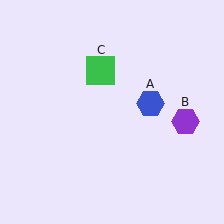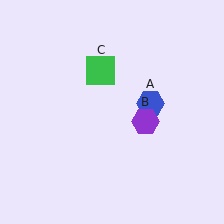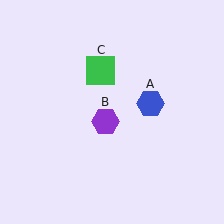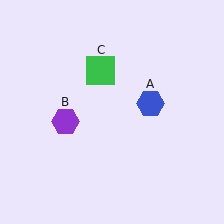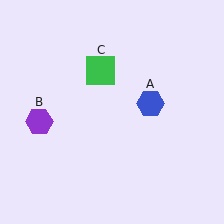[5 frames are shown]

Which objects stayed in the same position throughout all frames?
Blue hexagon (object A) and green square (object C) remained stationary.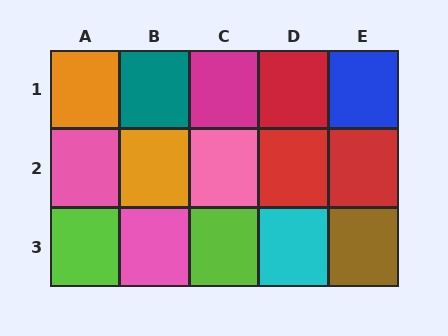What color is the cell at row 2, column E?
Red.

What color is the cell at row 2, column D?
Red.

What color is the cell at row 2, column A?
Pink.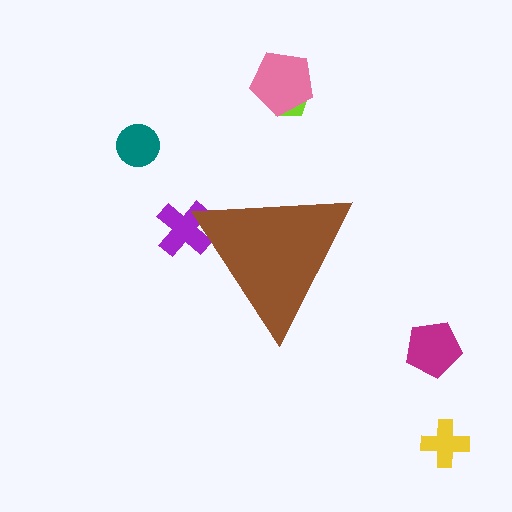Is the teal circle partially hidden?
No, the teal circle is fully visible.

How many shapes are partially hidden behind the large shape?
1 shape is partially hidden.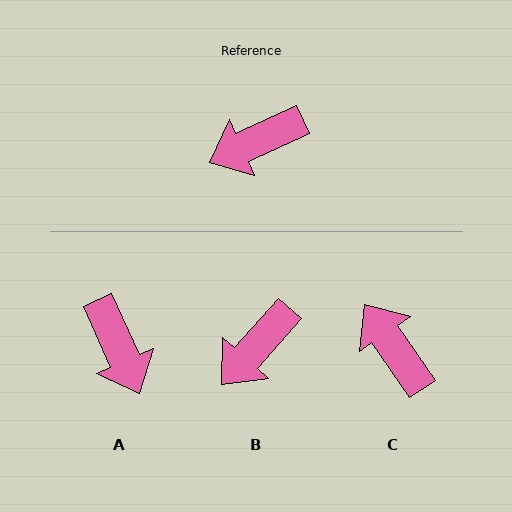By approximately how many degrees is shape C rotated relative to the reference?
Approximately 80 degrees clockwise.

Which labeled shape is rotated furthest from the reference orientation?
A, about 89 degrees away.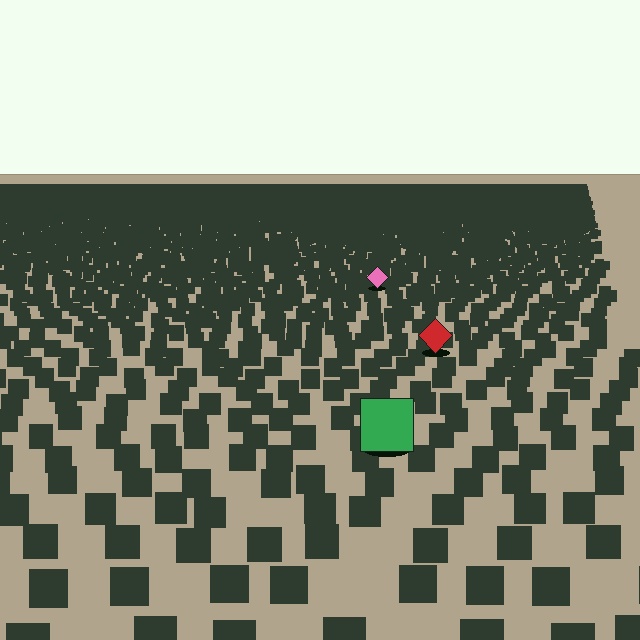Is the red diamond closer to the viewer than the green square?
No. The green square is closer — you can tell from the texture gradient: the ground texture is coarser near it.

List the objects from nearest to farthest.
From nearest to farthest: the green square, the red diamond, the pink diamond.